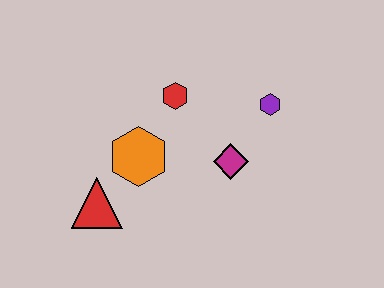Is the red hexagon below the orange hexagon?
No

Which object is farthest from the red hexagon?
The red triangle is farthest from the red hexagon.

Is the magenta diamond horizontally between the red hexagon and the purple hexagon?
Yes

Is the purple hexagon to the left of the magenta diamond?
No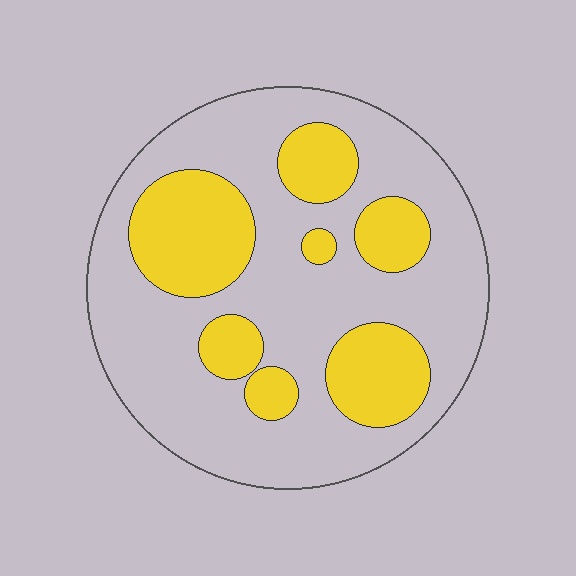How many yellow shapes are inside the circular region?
7.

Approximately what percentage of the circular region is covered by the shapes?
Approximately 30%.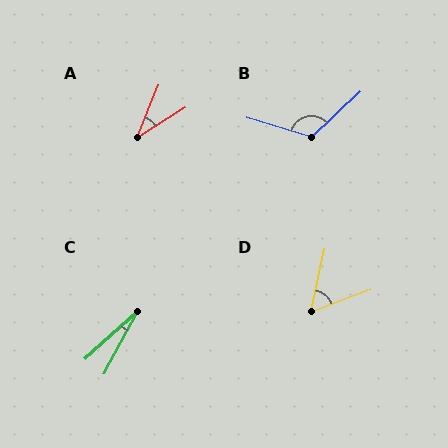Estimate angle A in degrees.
Approximately 36 degrees.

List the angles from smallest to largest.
C (20°), A (36°), D (56°), B (120°).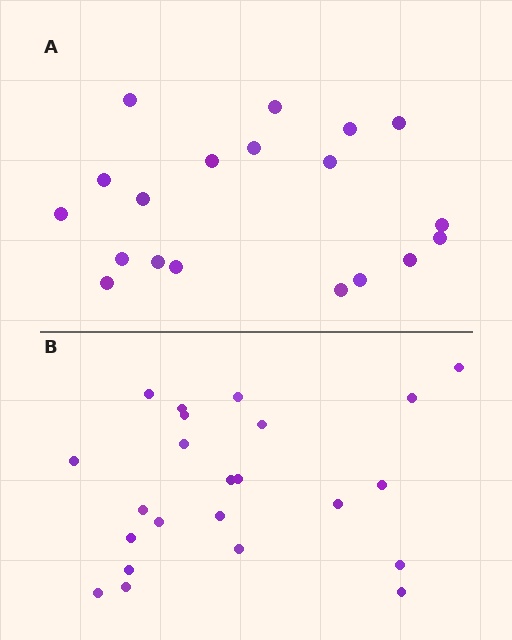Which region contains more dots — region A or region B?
Region B (the bottom region) has more dots.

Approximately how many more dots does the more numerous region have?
Region B has about 4 more dots than region A.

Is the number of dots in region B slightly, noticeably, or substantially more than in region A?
Region B has only slightly more — the two regions are fairly close. The ratio is roughly 1.2 to 1.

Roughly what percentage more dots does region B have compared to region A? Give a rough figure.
About 20% more.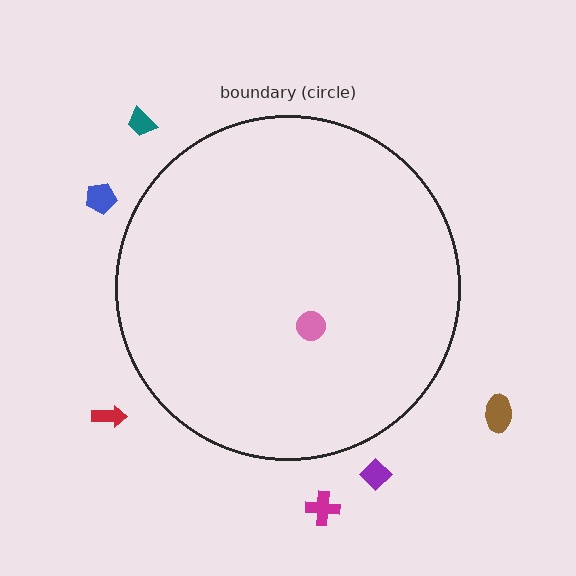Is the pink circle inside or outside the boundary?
Inside.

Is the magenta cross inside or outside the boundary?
Outside.